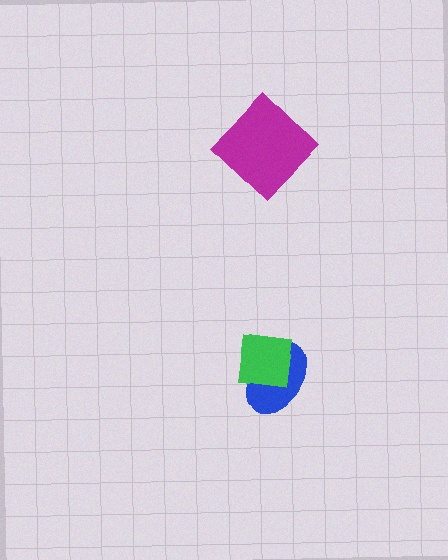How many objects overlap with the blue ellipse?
1 object overlaps with the blue ellipse.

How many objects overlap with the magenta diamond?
0 objects overlap with the magenta diamond.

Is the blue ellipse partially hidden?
Yes, it is partially covered by another shape.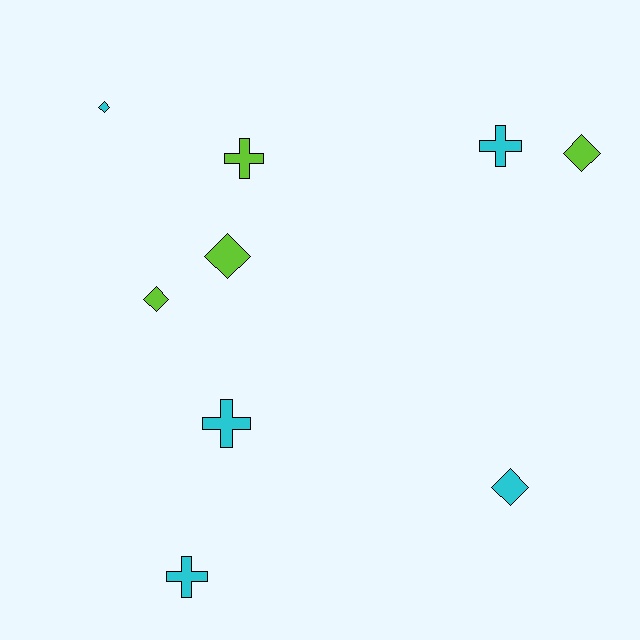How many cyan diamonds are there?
There are 2 cyan diamonds.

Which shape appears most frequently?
Diamond, with 5 objects.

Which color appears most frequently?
Cyan, with 5 objects.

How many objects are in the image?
There are 9 objects.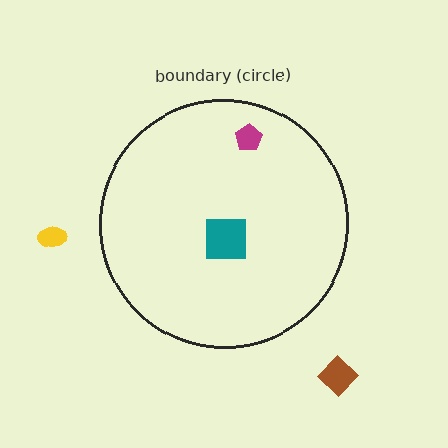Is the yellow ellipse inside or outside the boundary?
Outside.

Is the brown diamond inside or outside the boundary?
Outside.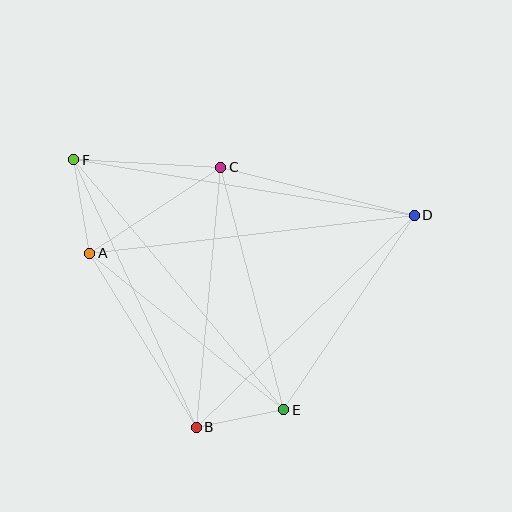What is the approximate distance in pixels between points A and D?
The distance between A and D is approximately 327 pixels.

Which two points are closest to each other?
Points B and E are closest to each other.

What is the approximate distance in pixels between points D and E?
The distance between D and E is approximately 234 pixels.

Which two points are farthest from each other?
Points D and F are farthest from each other.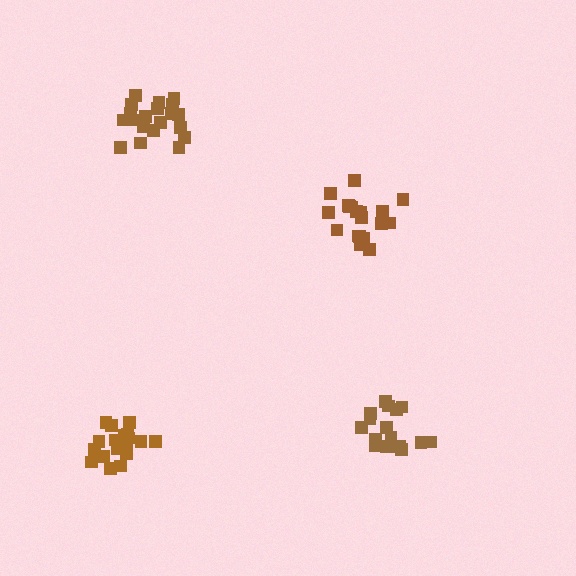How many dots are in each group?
Group 1: 20 dots, Group 2: 20 dots, Group 3: 16 dots, Group 4: 20 dots (76 total).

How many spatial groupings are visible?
There are 4 spatial groupings.